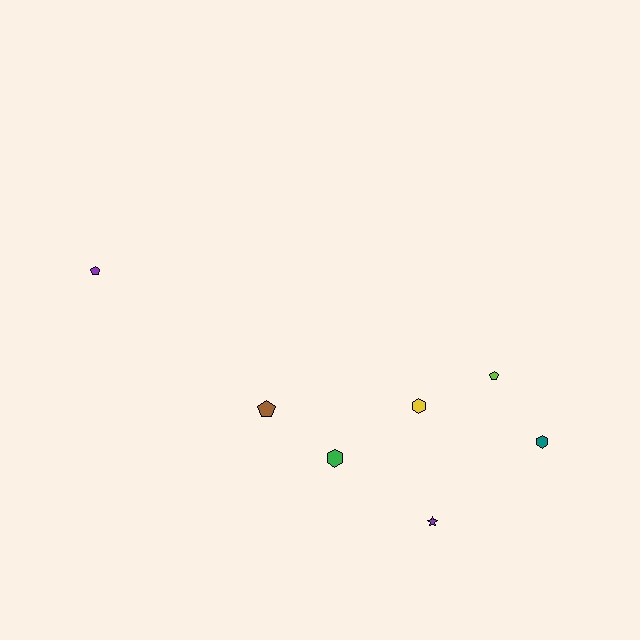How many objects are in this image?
There are 7 objects.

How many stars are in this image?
There is 1 star.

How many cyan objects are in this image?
There are no cyan objects.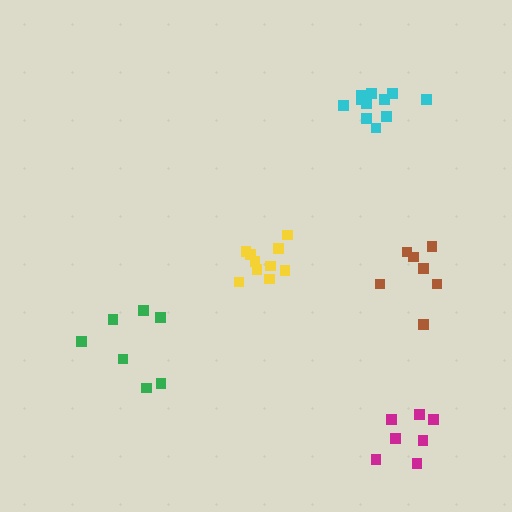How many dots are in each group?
Group 1: 10 dots, Group 2: 7 dots, Group 3: 7 dots, Group 4: 7 dots, Group 5: 11 dots (42 total).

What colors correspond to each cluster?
The clusters are colored: yellow, green, brown, magenta, cyan.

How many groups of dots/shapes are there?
There are 5 groups.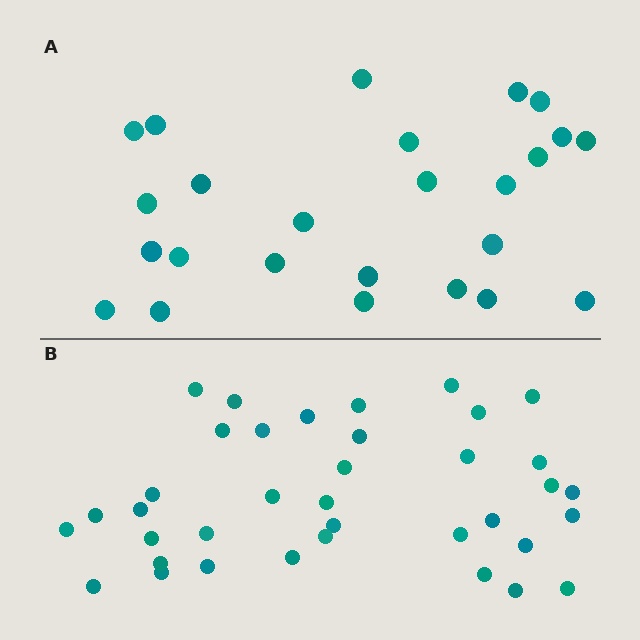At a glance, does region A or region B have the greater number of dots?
Region B (the bottom region) has more dots.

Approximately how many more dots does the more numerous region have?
Region B has roughly 12 or so more dots than region A.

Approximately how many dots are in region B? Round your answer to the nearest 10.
About 40 dots. (The exact count is 37, which rounds to 40.)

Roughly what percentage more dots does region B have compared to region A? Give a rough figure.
About 50% more.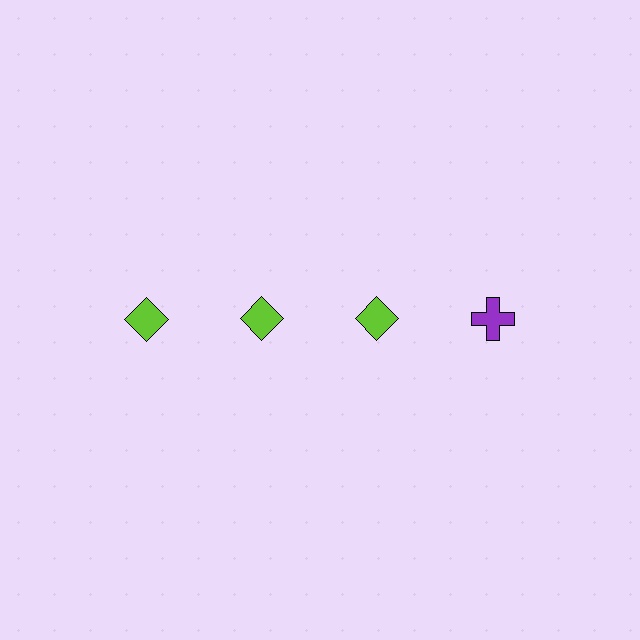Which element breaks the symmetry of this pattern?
The purple cross in the top row, second from right column breaks the symmetry. All other shapes are lime diamonds.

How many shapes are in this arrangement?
There are 4 shapes arranged in a grid pattern.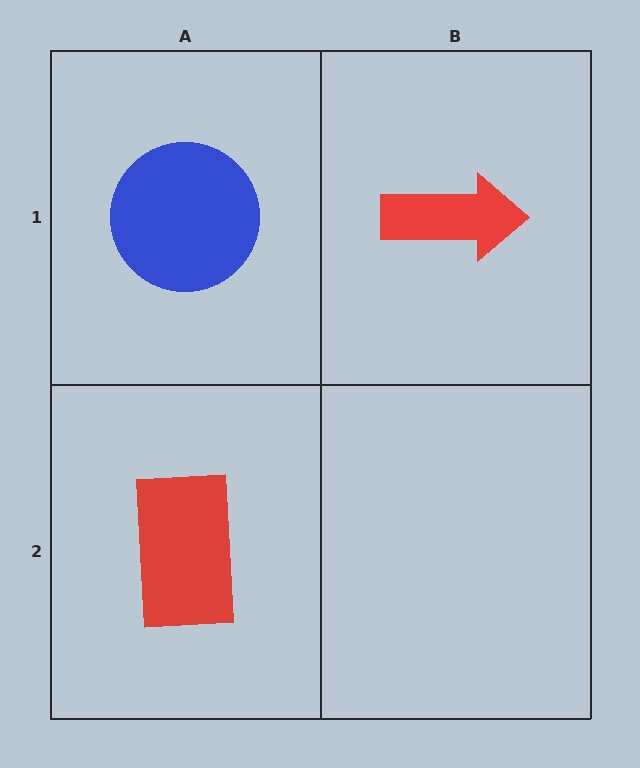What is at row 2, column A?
A red rectangle.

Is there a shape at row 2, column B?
No, that cell is empty.